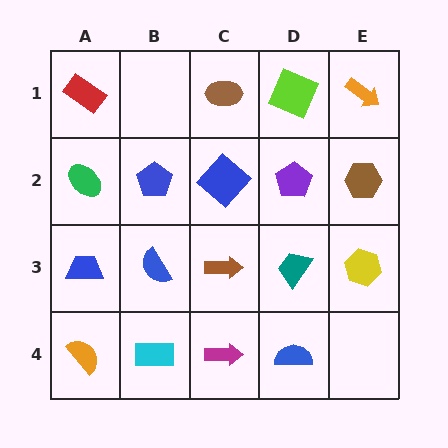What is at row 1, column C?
A brown ellipse.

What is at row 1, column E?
An orange arrow.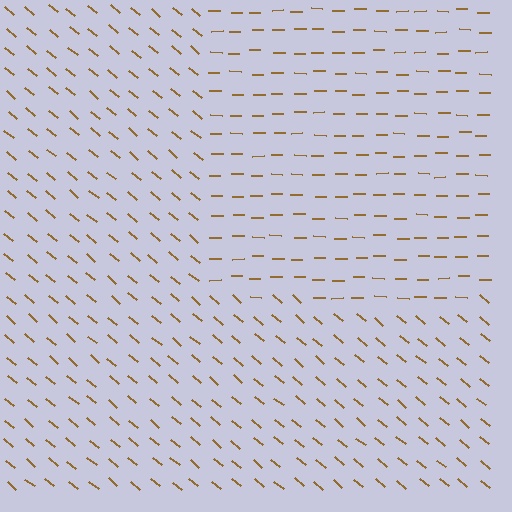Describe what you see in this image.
The image is filled with small brown line segments. A rectangle region in the image has lines oriented differently from the surrounding lines, creating a visible texture boundary.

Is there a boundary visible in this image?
Yes, there is a texture boundary formed by a change in line orientation.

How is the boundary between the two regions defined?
The boundary is defined purely by a change in line orientation (approximately 39 degrees difference). All lines are the same color and thickness.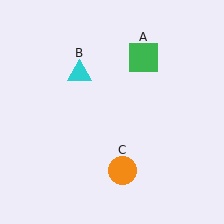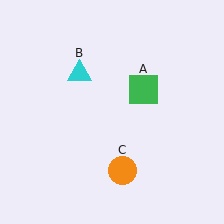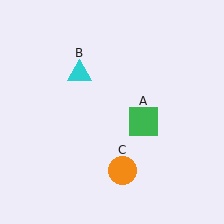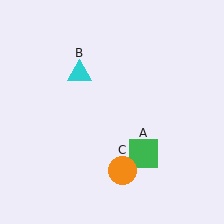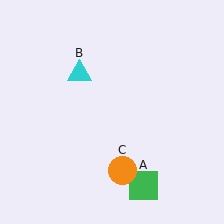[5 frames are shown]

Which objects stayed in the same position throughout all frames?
Cyan triangle (object B) and orange circle (object C) remained stationary.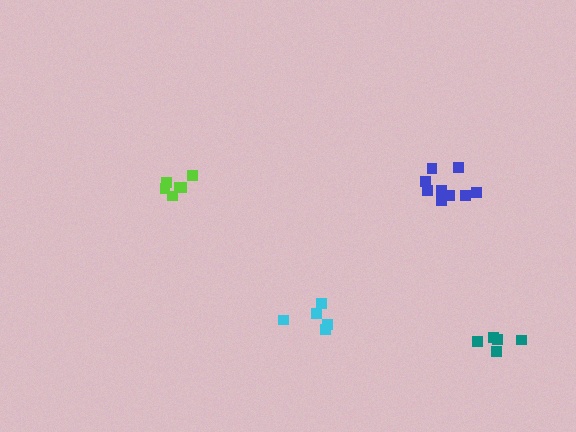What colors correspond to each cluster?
The clusters are colored: teal, cyan, lime, blue.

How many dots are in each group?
Group 1: 5 dots, Group 2: 5 dots, Group 3: 6 dots, Group 4: 10 dots (26 total).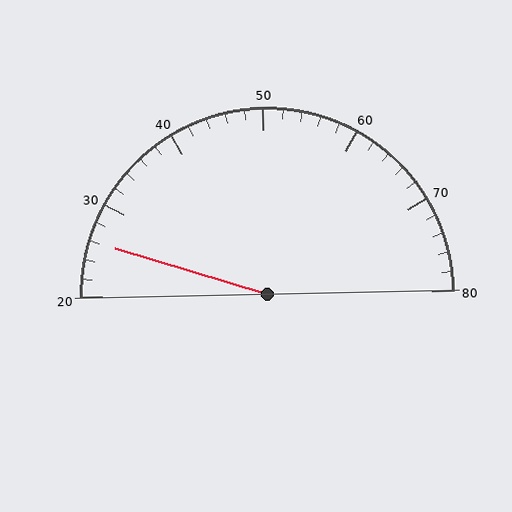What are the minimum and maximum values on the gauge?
The gauge ranges from 20 to 80.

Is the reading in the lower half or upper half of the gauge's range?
The reading is in the lower half of the range (20 to 80).